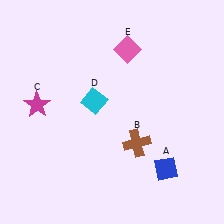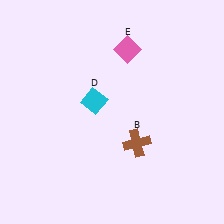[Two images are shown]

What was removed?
The blue diamond (A), the magenta star (C) were removed in Image 2.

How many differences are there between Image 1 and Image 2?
There are 2 differences between the two images.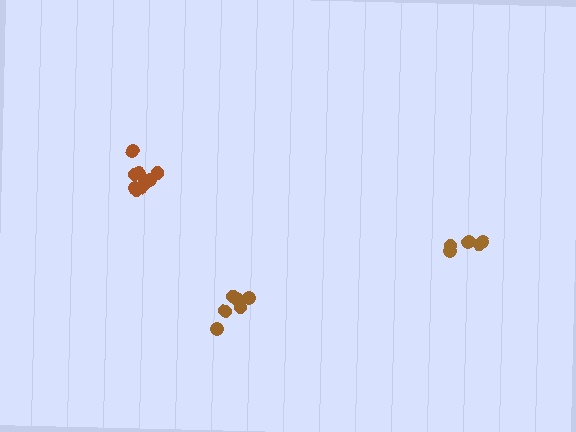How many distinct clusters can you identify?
There are 3 distinct clusters.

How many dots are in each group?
Group 1: 6 dots, Group 2: 9 dots, Group 3: 5 dots (20 total).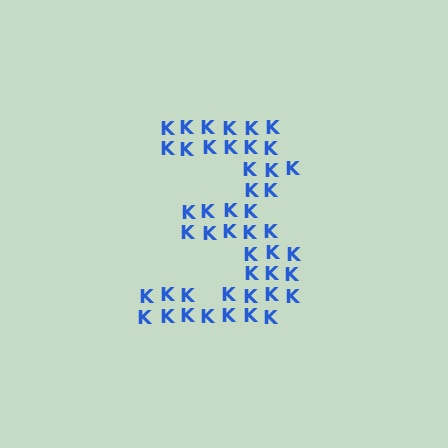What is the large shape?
The large shape is the digit 3.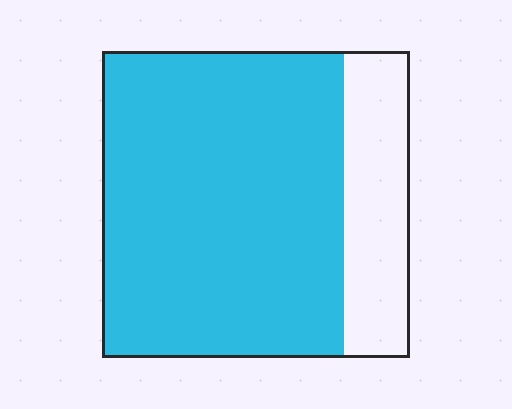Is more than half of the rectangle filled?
Yes.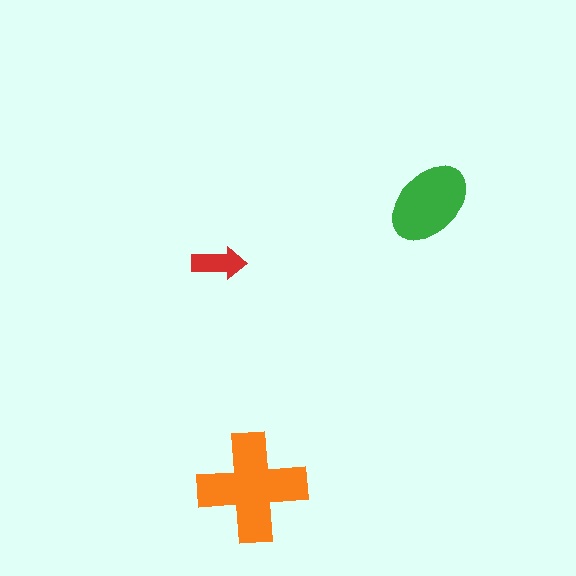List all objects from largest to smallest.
The orange cross, the green ellipse, the red arrow.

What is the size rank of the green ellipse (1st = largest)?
2nd.